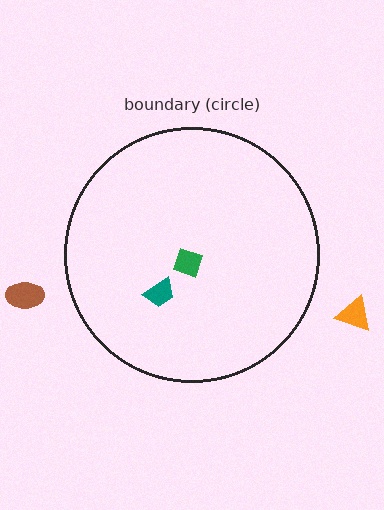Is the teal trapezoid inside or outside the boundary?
Inside.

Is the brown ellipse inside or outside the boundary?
Outside.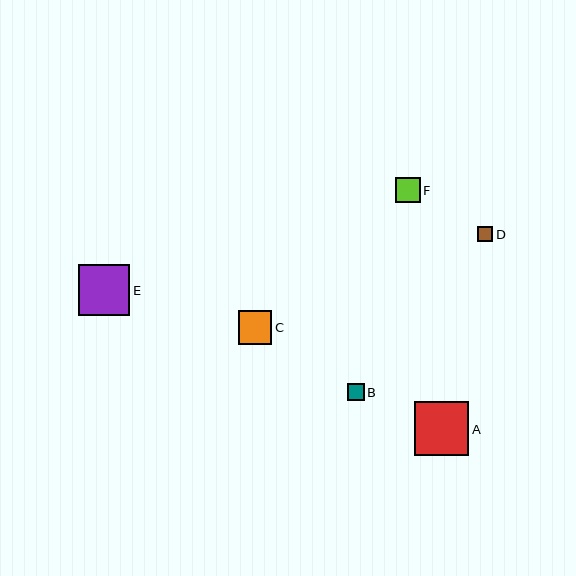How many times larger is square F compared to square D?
Square F is approximately 1.6 times the size of square D.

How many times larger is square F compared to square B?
Square F is approximately 1.5 times the size of square B.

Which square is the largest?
Square A is the largest with a size of approximately 54 pixels.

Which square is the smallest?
Square D is the smallest with a size of approximately 16 pixels.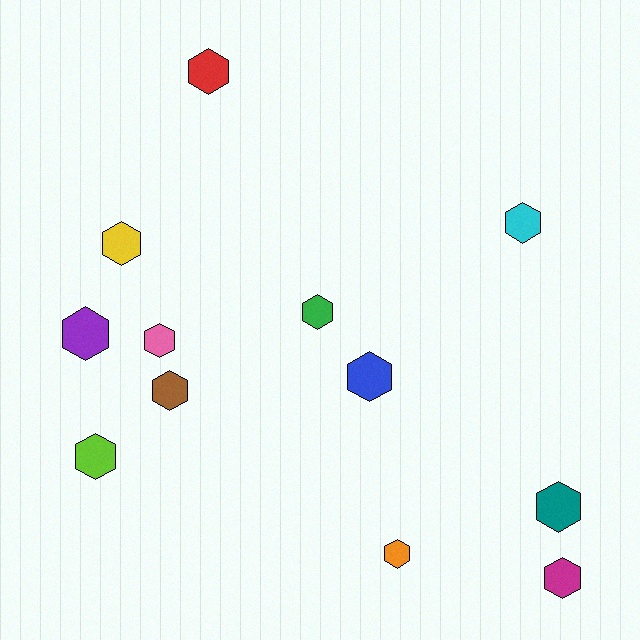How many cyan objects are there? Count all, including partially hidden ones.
There is 1 cyan object.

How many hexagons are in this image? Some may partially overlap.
There are 12 hexagons.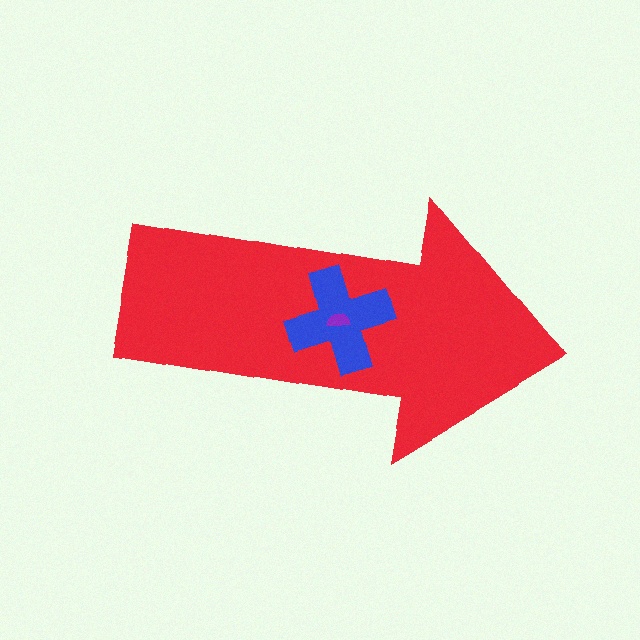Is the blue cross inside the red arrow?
Yes.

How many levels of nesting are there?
3.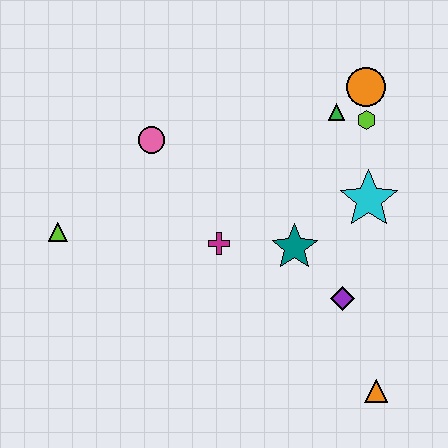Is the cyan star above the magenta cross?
Yes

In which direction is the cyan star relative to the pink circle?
The cyan star is to the right of the pink circle.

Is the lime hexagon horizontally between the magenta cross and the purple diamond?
No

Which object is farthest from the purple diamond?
The lime triangle is farthest from the purple diamond.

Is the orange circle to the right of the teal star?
Yes